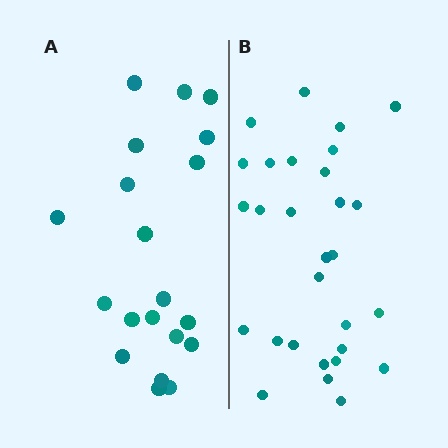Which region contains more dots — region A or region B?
Region B (the right region) has more dots.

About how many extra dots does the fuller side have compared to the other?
Region B has roughly 8 or so more dots than region A.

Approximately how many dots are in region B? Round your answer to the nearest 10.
About 30 dots. (The exact count is 29, which rounds to 30.)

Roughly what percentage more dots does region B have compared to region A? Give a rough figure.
About 45% more.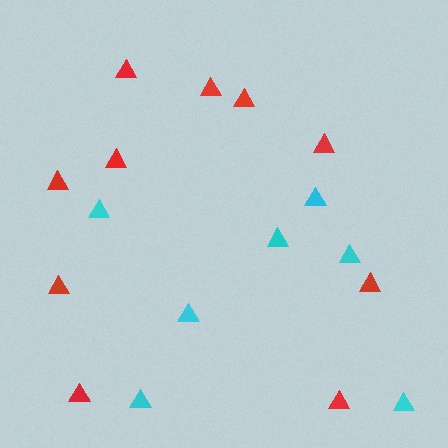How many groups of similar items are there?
There are 2 groups: one group of cyan triangles (7) and one group of red triangles (10).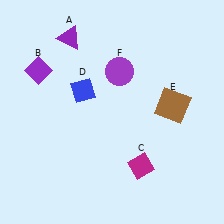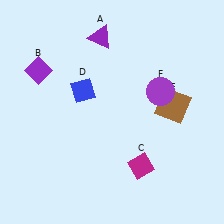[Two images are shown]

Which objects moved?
The objects that moved are: the purple triangle (A), the purple circle (F).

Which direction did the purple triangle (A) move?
The purple triangle (A) moved right.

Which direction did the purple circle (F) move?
The purple circle (F) moved right.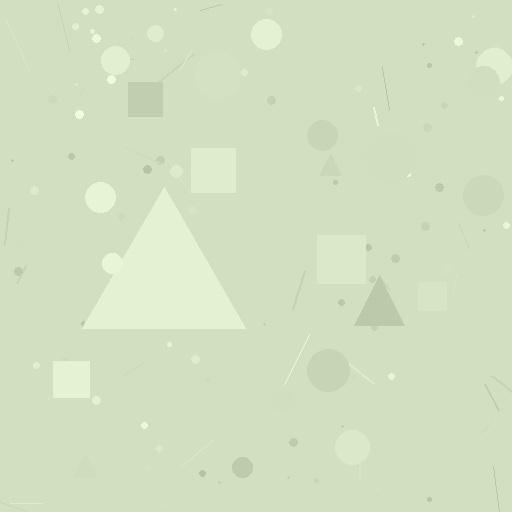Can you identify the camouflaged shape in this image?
The camouflaged shape is a triangle.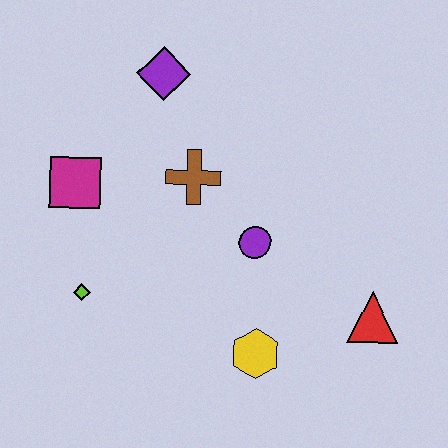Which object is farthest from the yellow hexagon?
The purple diamond is farthest from the yellow hexagon.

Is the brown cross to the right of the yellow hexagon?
No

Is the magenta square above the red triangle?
Yes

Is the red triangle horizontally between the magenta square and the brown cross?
No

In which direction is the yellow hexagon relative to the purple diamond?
The yellow hexagon is below the purple diamond.